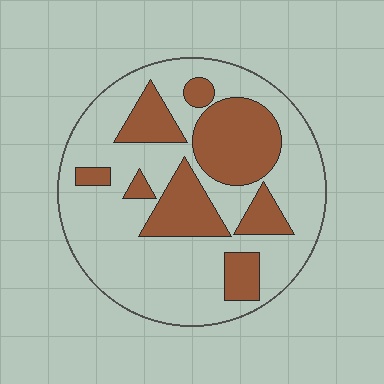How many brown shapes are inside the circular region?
8.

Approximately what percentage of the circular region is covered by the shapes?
Approximately 30%.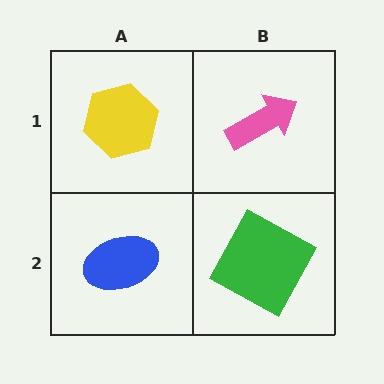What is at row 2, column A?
A blue ellipse.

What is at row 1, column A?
A yellow hexagon.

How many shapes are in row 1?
2 shapes.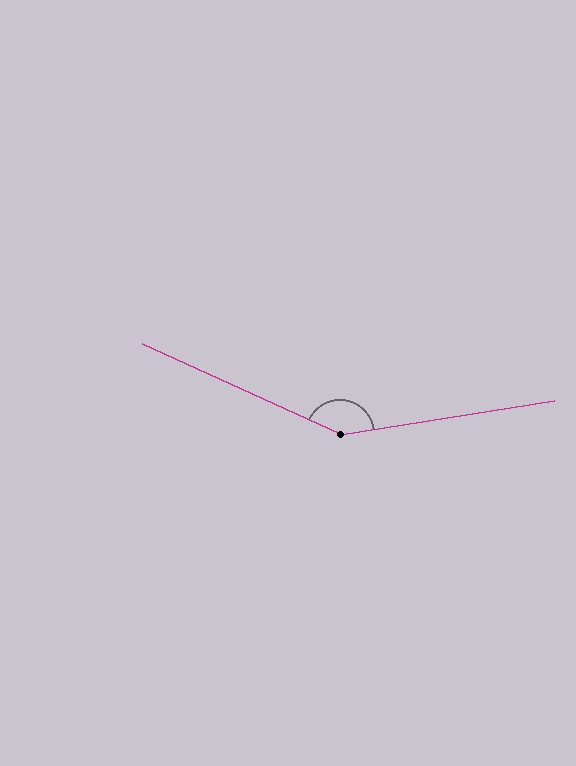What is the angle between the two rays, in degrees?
Approximately 147 degrees.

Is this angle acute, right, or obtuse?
It is obtuse.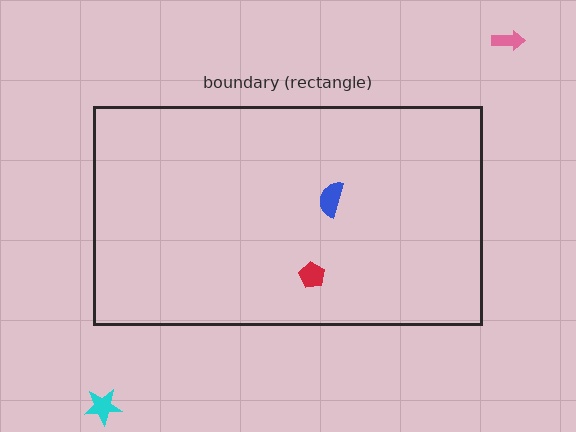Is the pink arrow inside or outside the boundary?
Outside.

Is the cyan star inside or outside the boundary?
Outside.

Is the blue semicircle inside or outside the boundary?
Inside.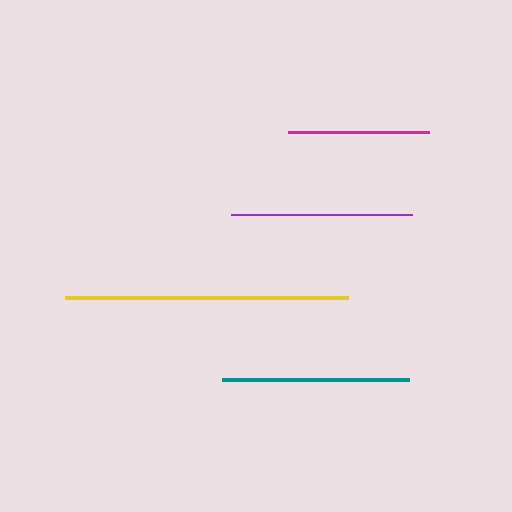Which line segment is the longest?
The yellow line is the longest at approximately 283 pixels.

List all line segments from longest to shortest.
From longest to shortest: yellow, teal, purple, magenta.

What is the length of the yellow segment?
The yellow segment is approximately 283 pixels long.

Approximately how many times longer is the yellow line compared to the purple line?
The yellow line is approximately 1.6 times the length of the purple line.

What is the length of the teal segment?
The teal segment is approximately 187 pixels long.